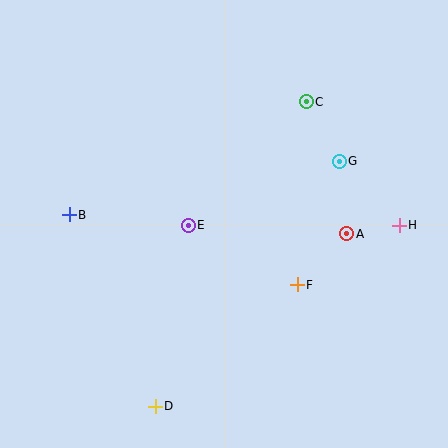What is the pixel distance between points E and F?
The distance between E and F is 124 pixels.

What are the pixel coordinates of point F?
Point F is at (297, 285).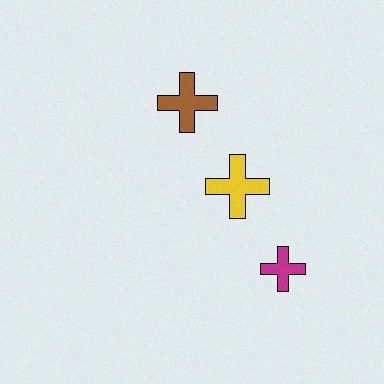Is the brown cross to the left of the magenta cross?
Yes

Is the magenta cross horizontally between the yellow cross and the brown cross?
No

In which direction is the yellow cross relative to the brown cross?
The yellow cross is below the brown cross.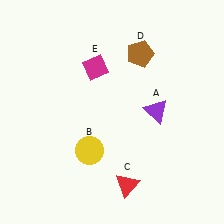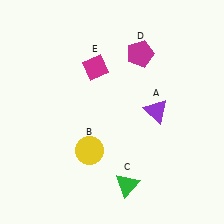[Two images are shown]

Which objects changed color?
C changed from red to green. D changed from brown to magenta.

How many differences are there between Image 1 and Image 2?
There are 2 differences between the two images.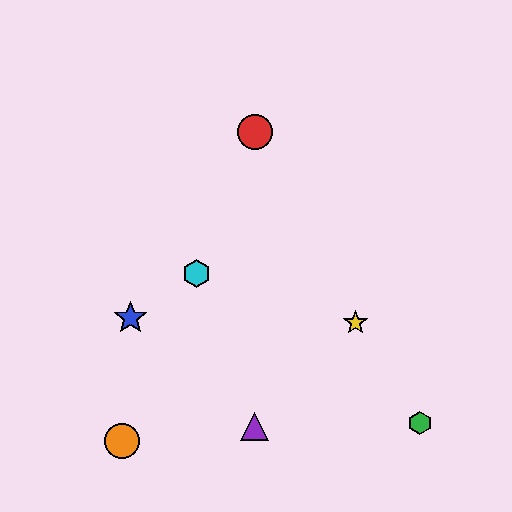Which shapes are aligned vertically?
The red circle, the purple triangle are aligned vertically.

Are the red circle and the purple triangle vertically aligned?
Yes, both are at x≈255.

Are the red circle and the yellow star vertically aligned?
No, the red circle is at x≈255 and the yellow star is at x≈355.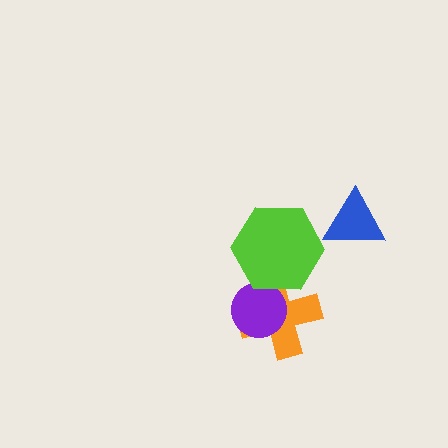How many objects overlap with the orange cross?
2 objects overlap with the orange cross.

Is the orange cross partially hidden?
Yes, it is partially covered by another shape.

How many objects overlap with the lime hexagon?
2 objects overlap with the lime hexagon.